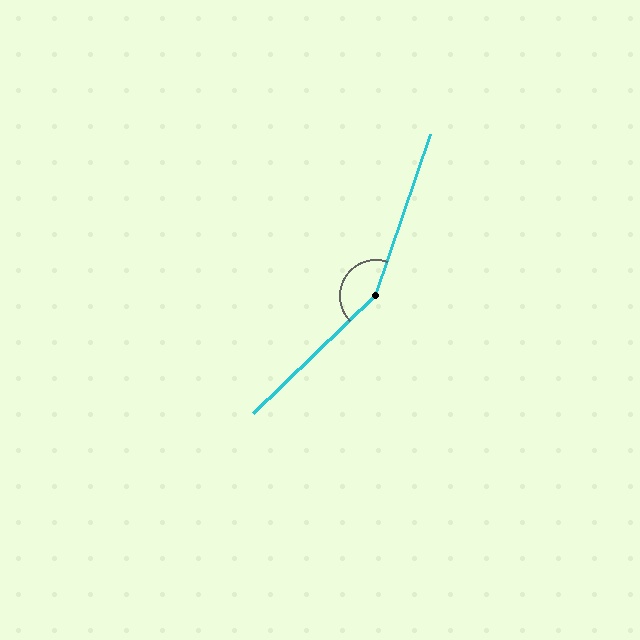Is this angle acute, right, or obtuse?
It is obtuse.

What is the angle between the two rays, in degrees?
Approximately 153 degrees.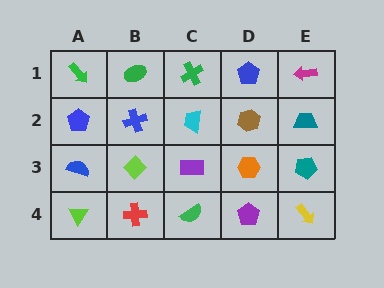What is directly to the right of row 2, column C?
A brown hexagon.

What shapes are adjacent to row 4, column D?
An orange hexagon (row 3, column D), a green semicircle (row 4, column C), a yellow arrow (row 4, column E).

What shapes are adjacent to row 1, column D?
A brown hexagon (row 2, column D), a green cross (row 1, column C), a magenta arrow (row 1, column E).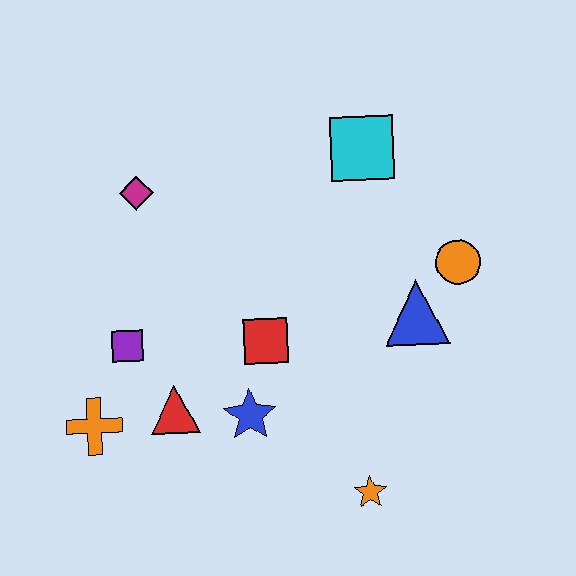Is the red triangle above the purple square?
No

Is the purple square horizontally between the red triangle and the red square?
No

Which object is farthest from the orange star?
The magenta diamond is farthest from the orange star.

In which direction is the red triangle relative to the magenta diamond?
The red triangle is below the magenta diamond.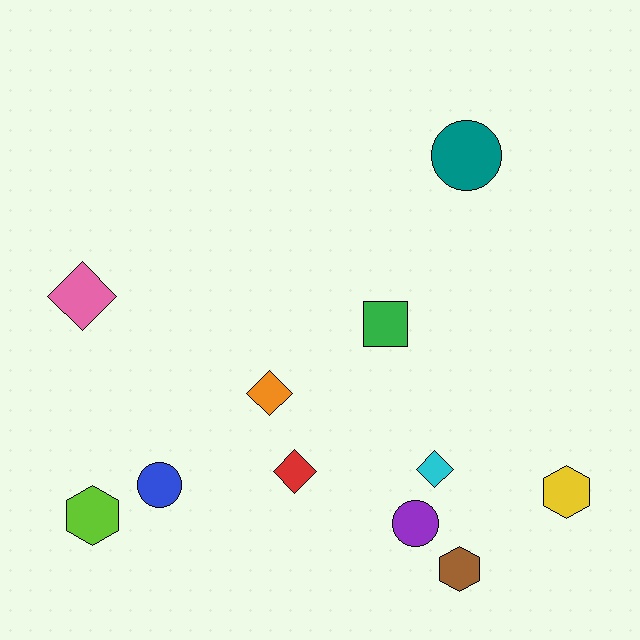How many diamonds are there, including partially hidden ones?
There are 4 diamonds.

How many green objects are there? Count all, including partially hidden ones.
There is 1 green object.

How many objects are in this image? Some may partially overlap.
There are 11 objects.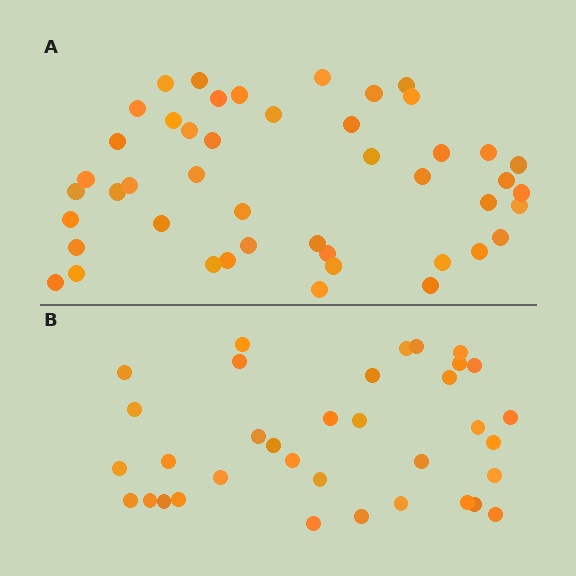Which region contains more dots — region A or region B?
Region A (the top region) has more dots.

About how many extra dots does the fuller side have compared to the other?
Region A has roughly 12 or so more dots than region B.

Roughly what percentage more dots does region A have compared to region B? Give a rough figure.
About 30% more.